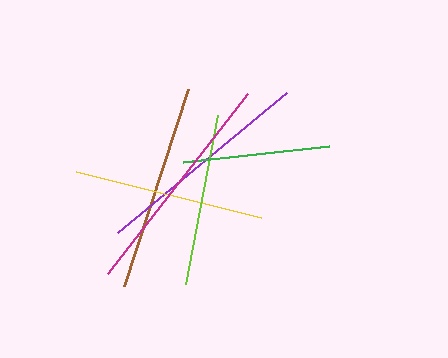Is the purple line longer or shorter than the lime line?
The purple line is longer than the lime line.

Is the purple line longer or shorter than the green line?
The purple line is longer than the green line.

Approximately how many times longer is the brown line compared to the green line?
The brown line is approximately 1.4 times the length of the green line.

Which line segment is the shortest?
The green line is the shortest at approximately 147 pixels.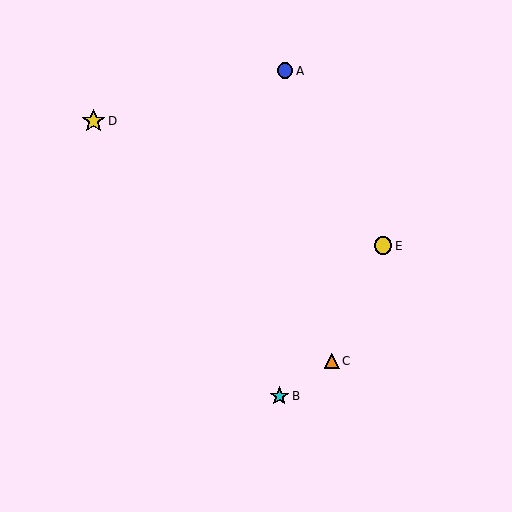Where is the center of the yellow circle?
The center of the yellow circle is at (383, 246).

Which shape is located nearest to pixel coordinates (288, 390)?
The cyan star (labeled B) at (279, 396) is nearest to that location.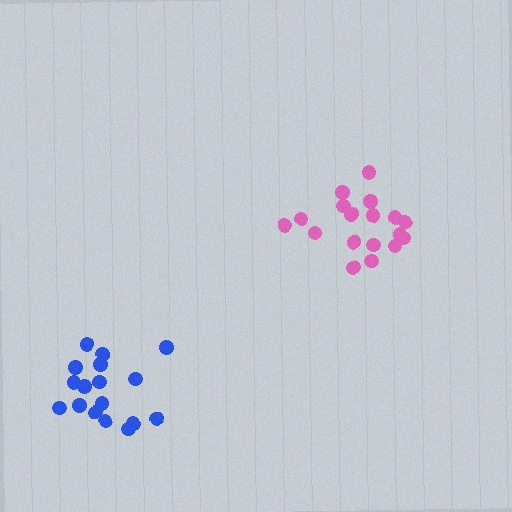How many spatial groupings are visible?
There are 2 spatial groupings.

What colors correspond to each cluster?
The clusters are colored: blue, pink.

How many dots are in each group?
Group 1: 17 dots, Group 2: 18 dots (35 total).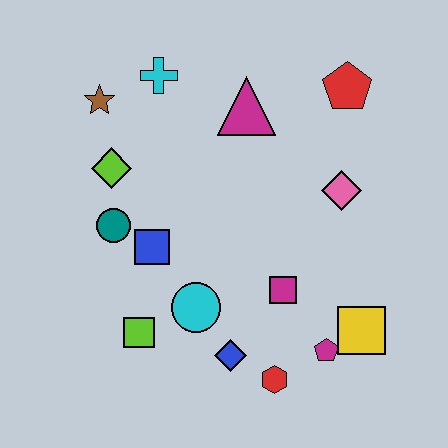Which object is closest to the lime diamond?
The teal circle is closest to the lime diamond.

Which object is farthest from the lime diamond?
The yellow square is farthest from the lime diamond.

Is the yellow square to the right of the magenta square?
Yes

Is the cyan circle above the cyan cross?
No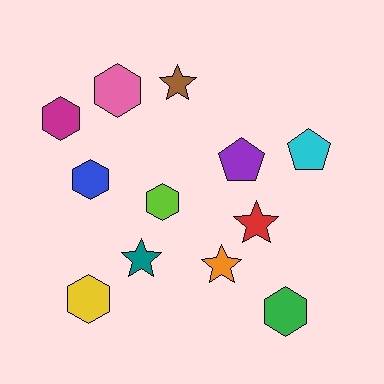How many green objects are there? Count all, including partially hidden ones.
There is 1 green object.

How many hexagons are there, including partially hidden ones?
There are 6 hexagons.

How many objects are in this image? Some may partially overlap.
There are 12 objects.